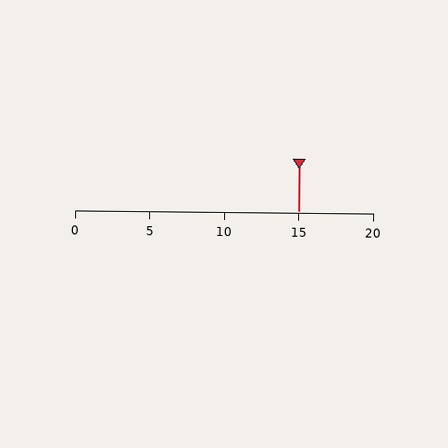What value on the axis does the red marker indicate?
The marker indicates approximately 15.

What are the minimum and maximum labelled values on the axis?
The axis runs from 0 to 20.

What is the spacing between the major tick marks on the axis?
The major ticks are spaced 5 apart.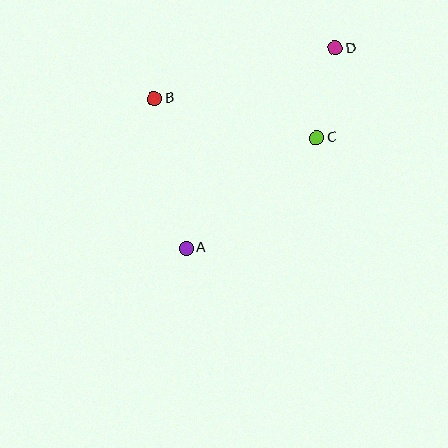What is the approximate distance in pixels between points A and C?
The distance between A and C is approximately 171 pixels.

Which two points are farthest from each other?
Points A and D are farthest from each other.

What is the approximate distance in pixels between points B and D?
The distance between B and D is approximately 187 pixels.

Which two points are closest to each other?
Points C and D are closest to each other.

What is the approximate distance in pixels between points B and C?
The distance between B and C is approximately 167 pixels.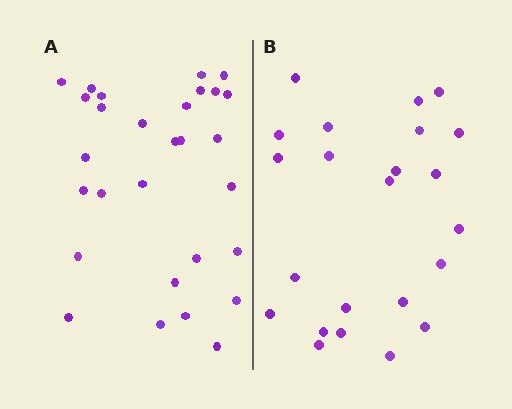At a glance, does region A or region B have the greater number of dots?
Region A (the left region) has more dots.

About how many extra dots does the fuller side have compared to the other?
Region A has about 6 more dots than region B.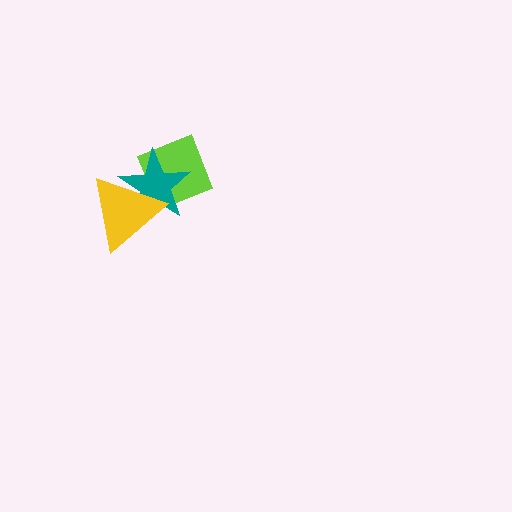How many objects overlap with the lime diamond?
2 objects overlap with the lime diamond.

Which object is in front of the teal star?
The yellow triangle is in front of the teal star.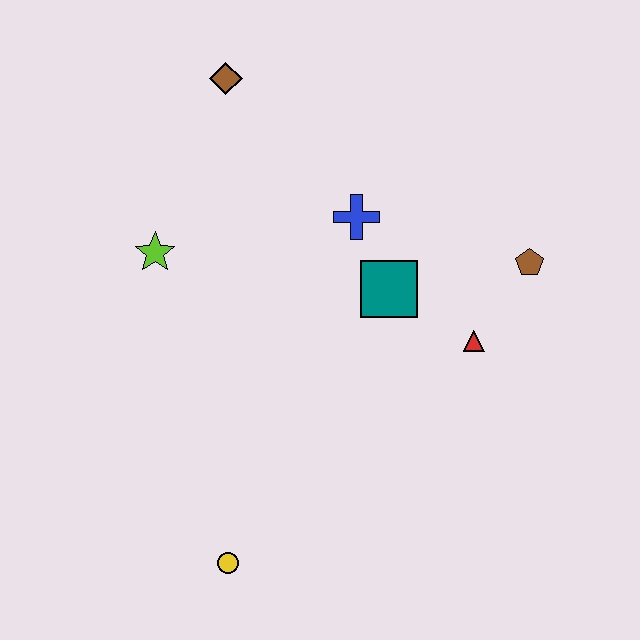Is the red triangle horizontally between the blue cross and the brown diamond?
No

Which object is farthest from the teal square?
The yellow circle is farthest from the teal square.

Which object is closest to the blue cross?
The teal square is closest to the blue cross.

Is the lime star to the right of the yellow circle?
No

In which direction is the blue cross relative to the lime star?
The blue cross is to the right of the lime star.